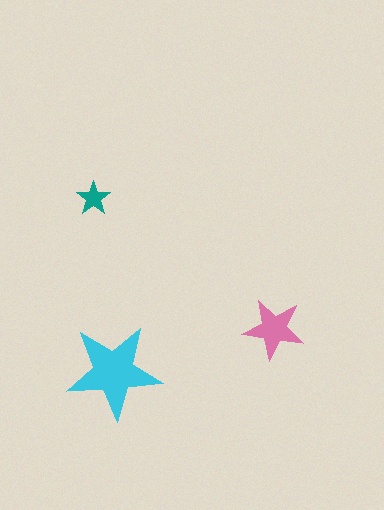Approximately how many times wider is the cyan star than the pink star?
About 1.5 times wider.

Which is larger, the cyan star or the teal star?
The cyan one.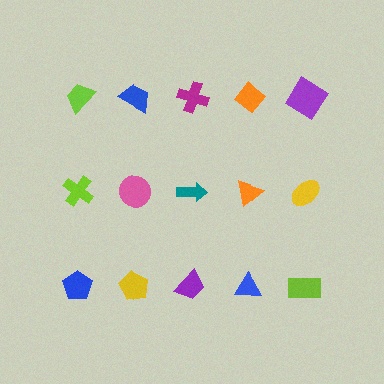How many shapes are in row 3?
5 shapes.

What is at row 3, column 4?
A blue triangle.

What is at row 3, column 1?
A blue pentagon.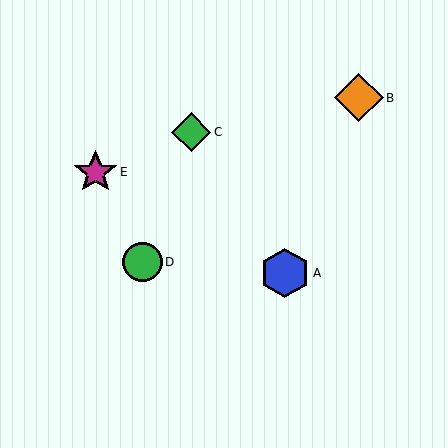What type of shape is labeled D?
Shape D is a green circle.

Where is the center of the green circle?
The center of the green circle is at (143, 262).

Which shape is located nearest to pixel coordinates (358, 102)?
The orange diamond (labeled B) at (359, 98) is nearest to that location.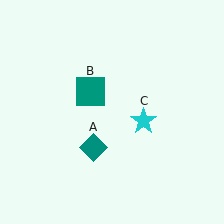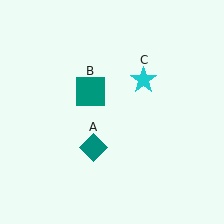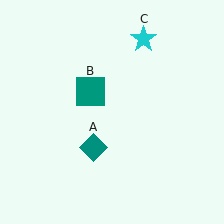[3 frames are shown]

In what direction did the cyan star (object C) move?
The cyan star (object C) moved up.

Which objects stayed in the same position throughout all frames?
Teal diamond (object A) and teal square (object B) remained stationary.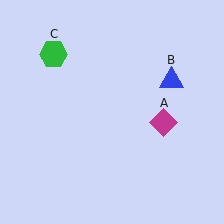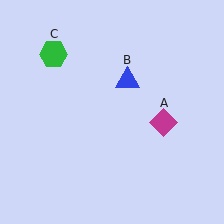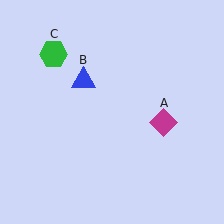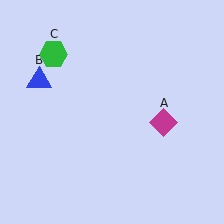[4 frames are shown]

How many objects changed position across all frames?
1 object changed position: blue triangle (object B).